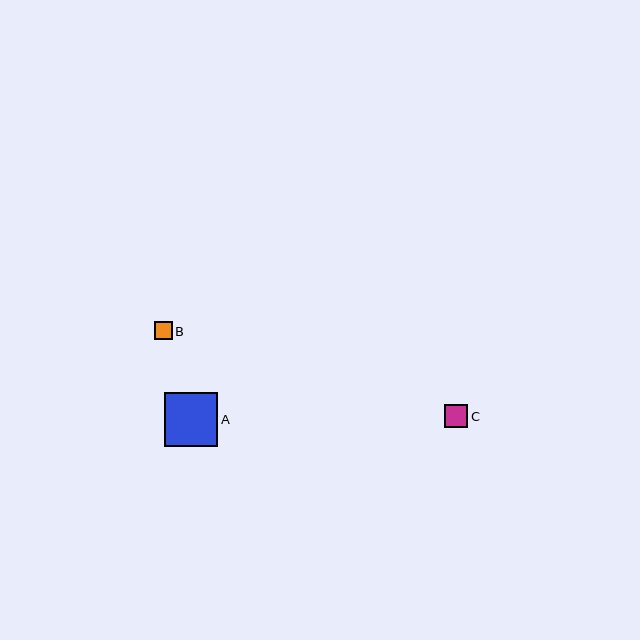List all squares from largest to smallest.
From largest to smallest: A, C, B.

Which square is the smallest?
Square B is the smallest with a size of approximately 17 pixels.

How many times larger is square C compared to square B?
Square C is approximately 1.3 times the size of square B.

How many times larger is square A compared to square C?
Square A is approximately 2.3 times the size of square C.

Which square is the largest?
Square A is the largest with a size of approximately 53 pixels.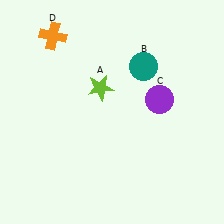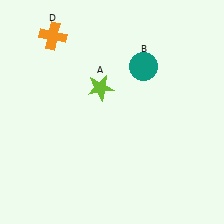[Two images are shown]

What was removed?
The purple circle (C) was removed in Image 2.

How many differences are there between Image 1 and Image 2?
There is 1 difference between the two images.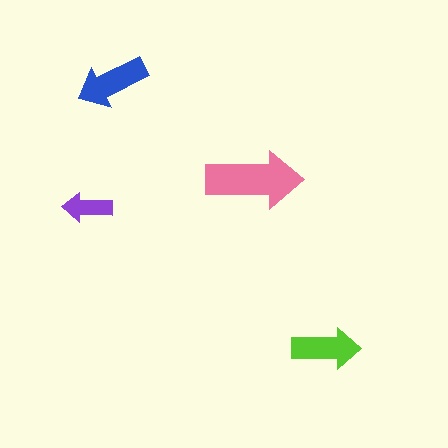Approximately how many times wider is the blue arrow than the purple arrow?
About 1.5 times wider.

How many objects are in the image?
There are 4 objects in the image.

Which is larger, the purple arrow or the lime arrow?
The lime one.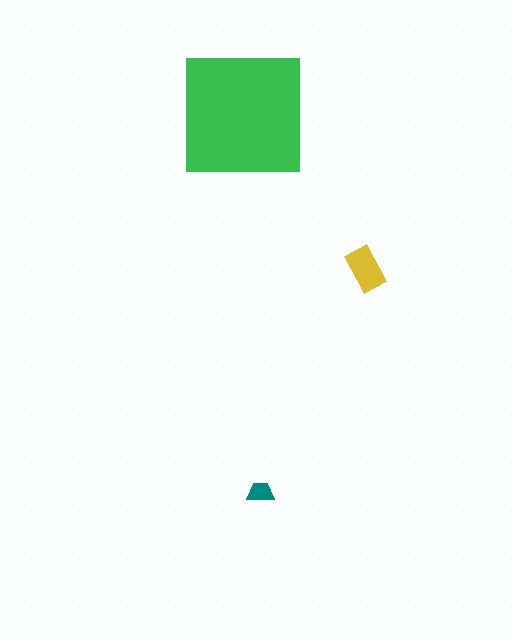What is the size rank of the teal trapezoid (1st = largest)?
3rd.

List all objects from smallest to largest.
The teal trapezoid, the yellow rectangle, the green square.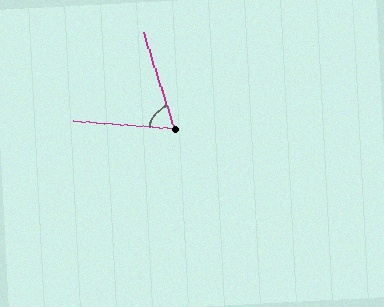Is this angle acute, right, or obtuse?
It is acute.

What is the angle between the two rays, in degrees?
Approximately 68 degrees.